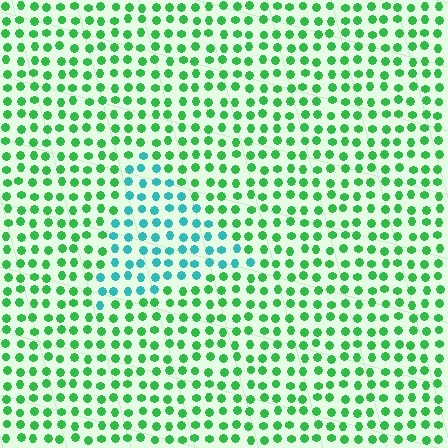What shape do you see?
I see a triangle.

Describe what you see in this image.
The image is filled with small green elements in a uniform arrangement. A triangle-shaped region is visible where the elements are tinted to a slightly different hue, forming a subtle color boundary.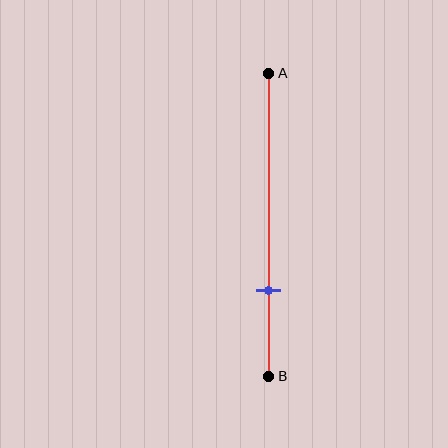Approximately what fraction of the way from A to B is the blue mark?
The blue mark is approximately 70% of the way from A to B.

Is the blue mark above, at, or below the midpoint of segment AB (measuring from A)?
The blue mark is below the midpoint of segment AB.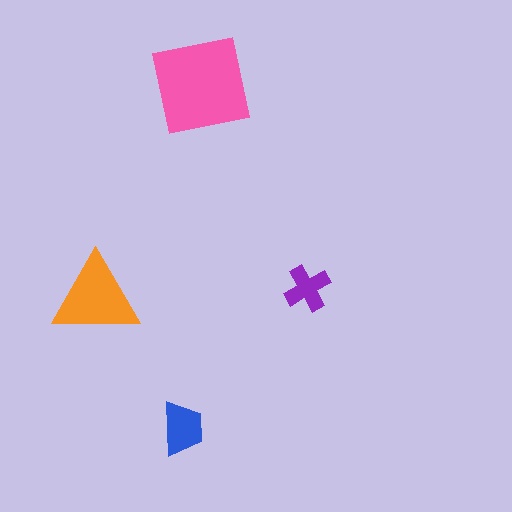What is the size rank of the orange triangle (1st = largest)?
2nd.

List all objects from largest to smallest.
The pink square, the orange triangle, the blue trapezoid, the purple cross.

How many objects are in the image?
There are 4 objects in the image.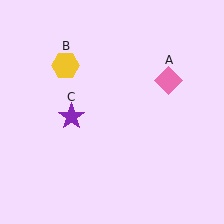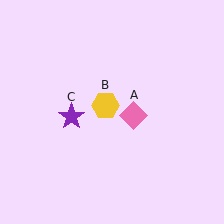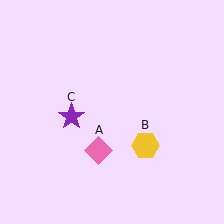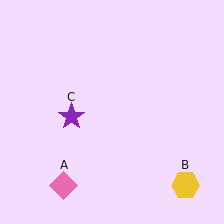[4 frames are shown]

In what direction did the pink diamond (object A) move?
The pink diamond (object A) moved down and to the left.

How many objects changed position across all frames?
2 objects changed position: pink diamond (object A), yellow hexagon (object B).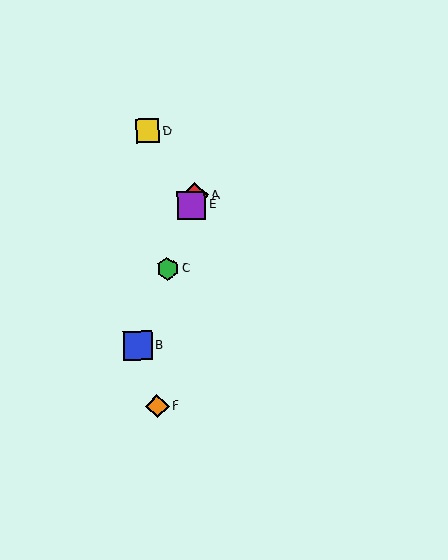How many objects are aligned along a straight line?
4 objects (A, B, C, E) are aligned along a straight line.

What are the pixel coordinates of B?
Object B is at (138, 346).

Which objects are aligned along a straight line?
Objects A, B, C, E are aligned along a straight line.